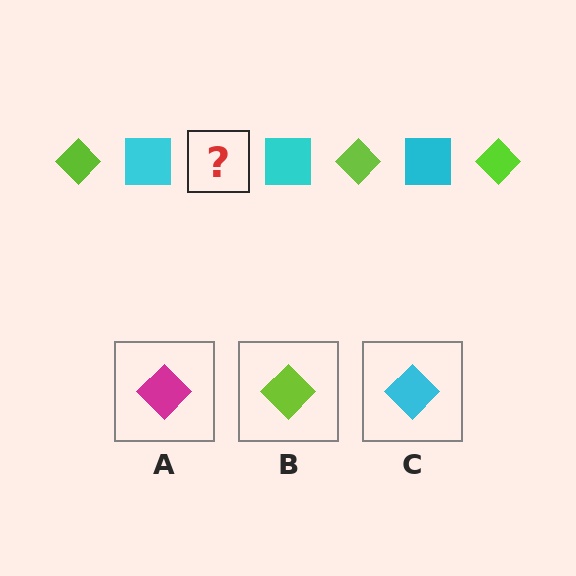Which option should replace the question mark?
Option B.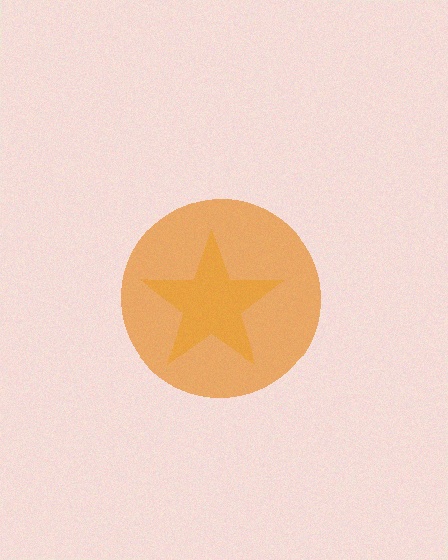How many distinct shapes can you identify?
There are 2 distinct shapes: a yellow star, an orange circle.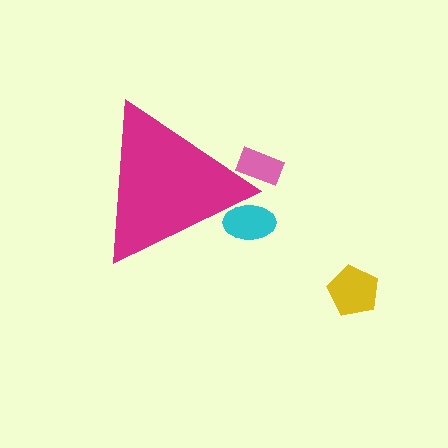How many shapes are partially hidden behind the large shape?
2 shapes are partially hidden.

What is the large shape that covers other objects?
A magenta triangle.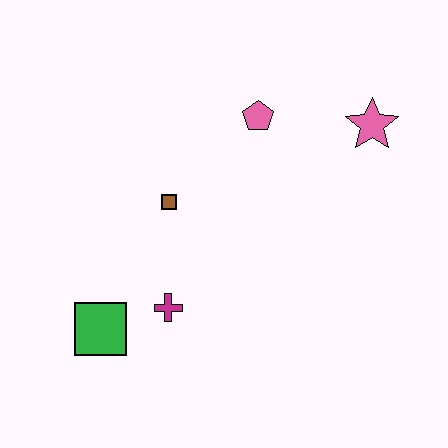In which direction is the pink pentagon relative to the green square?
The pink pentagon is above the green square.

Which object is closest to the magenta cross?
The green square is closest to the magenta cross.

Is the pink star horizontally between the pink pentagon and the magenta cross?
No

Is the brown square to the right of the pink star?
No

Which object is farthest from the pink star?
The green square is farthest from the pink star.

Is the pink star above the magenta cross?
Yes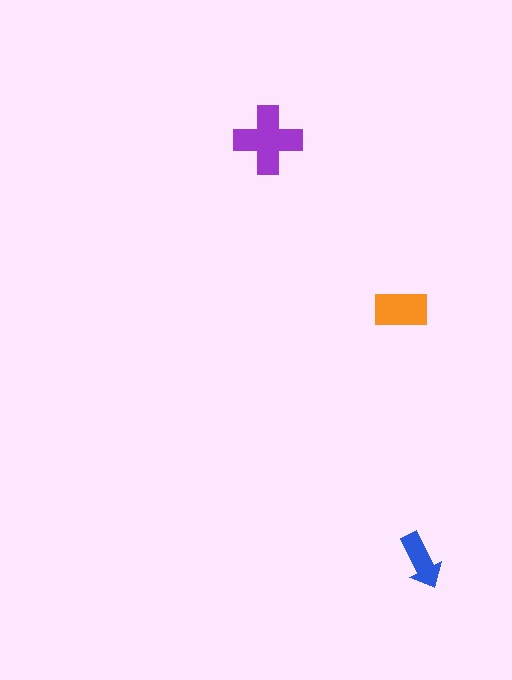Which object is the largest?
The purple cross.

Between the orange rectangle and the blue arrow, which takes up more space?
The orange rectangle.